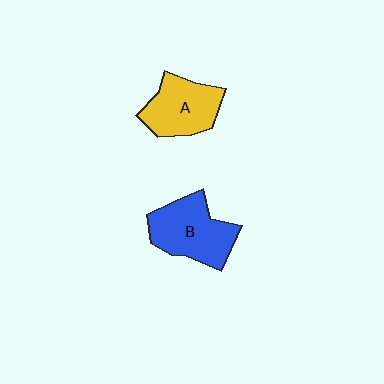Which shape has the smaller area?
Shape A (yellow).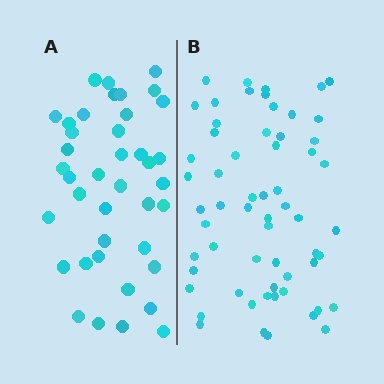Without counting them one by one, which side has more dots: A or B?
Region B (the right region) has more dots.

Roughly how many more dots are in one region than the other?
Region B has approximately 20 more dots than region A.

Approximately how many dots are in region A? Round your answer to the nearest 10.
About 40 dots.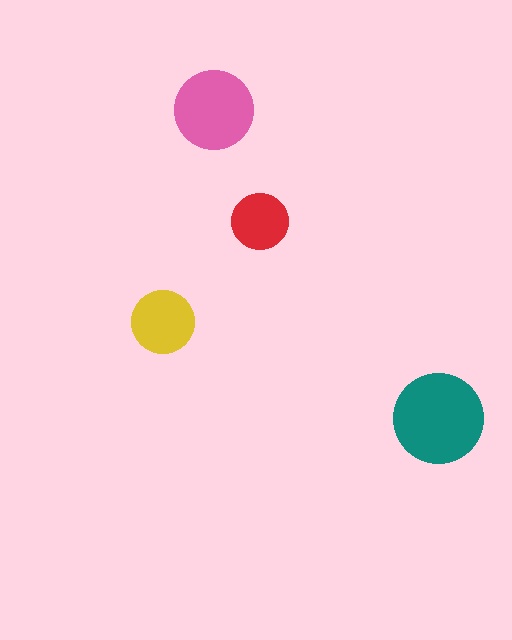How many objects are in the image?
There are 4 objects in the image.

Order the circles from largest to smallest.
the teal one, the pink one, the yellow one, the red one.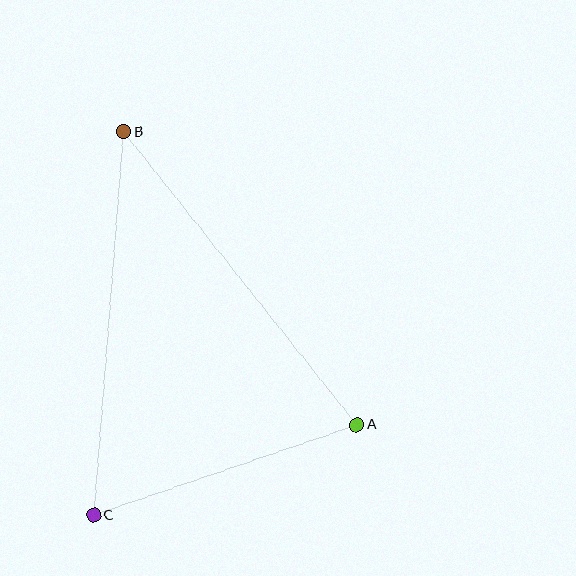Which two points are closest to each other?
Points A and C are closest to each other.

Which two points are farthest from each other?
Points B and C are farthest from each other.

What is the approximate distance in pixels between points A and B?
The distance between A and B is approximately 375 pixels.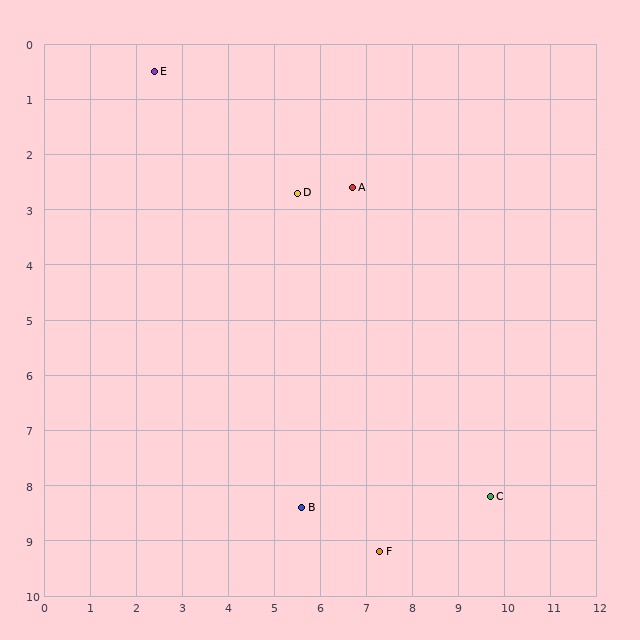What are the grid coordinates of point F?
Point F is at approximately (7.3, 9.2).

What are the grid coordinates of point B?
Point B is at approximately (5.6, 8.4).